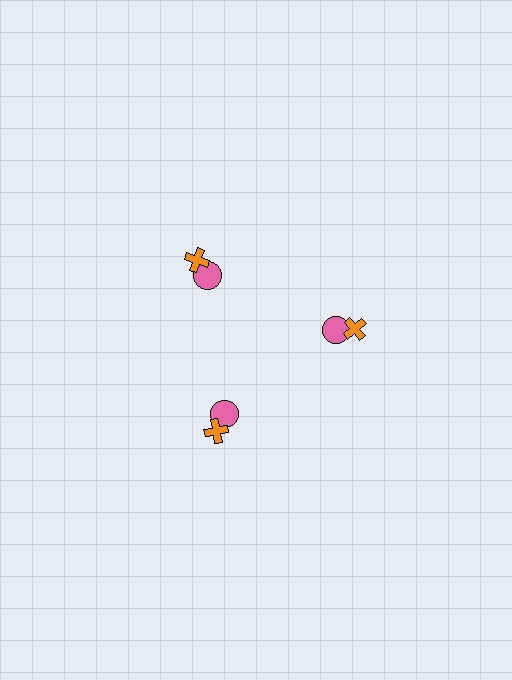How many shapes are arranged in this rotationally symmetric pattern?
There are 9 shapes, arranged in 3 groups of 3.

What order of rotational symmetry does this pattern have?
This pattern has 3-fold rotational symmetry.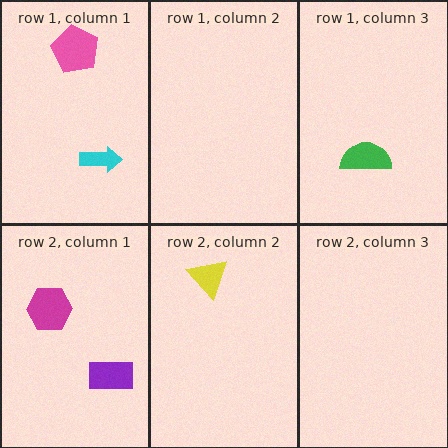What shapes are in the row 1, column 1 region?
The pink pentagon, the cyan arrow.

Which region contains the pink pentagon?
The row 1, column 1 region.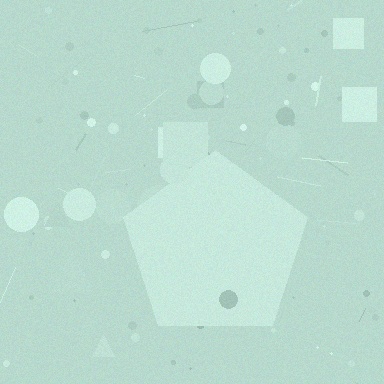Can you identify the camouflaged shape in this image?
The camouflaged shape is a pentagon.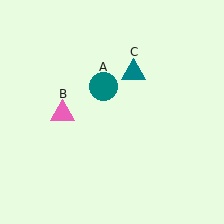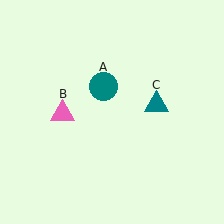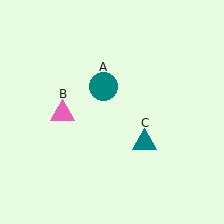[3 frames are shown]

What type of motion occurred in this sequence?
The teal triangle (object C) rotated clockwise around the center of the scene.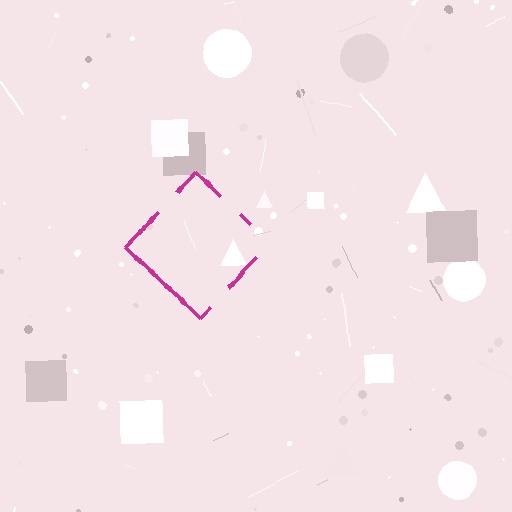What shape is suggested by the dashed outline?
The dashed outline suggests a diamond.